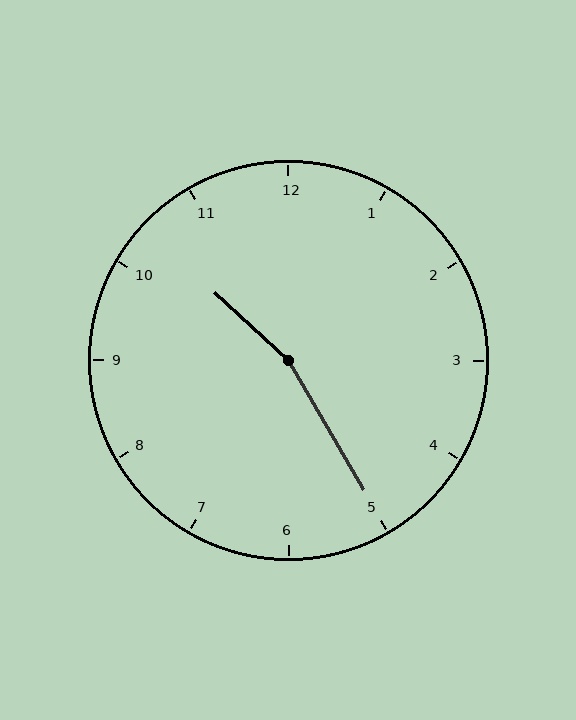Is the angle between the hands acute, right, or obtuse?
It is obtuse.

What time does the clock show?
10:25.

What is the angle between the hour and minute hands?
Approximately 162 degrees.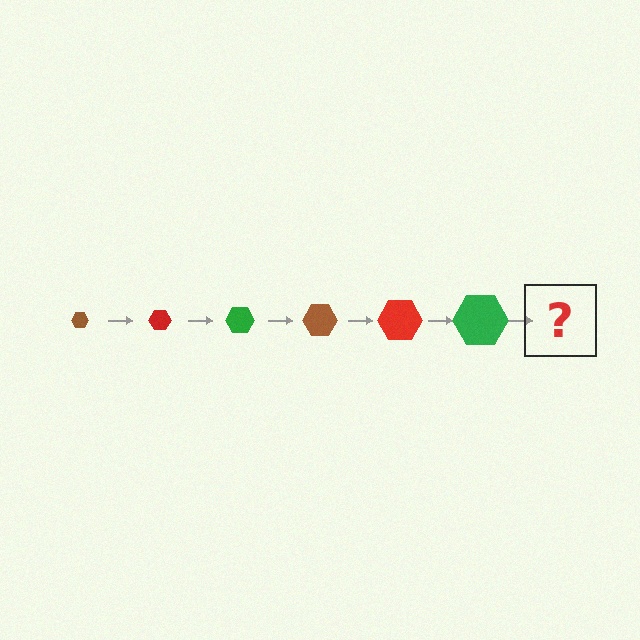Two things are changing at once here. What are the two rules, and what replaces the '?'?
The two rules are that the hexagon grows larger each step and the color cycles through brown, red, and green. The '?' should be a brown hexagon, larger than the previous one.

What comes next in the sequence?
The next element should be a brown hexagon, larger than the previous one.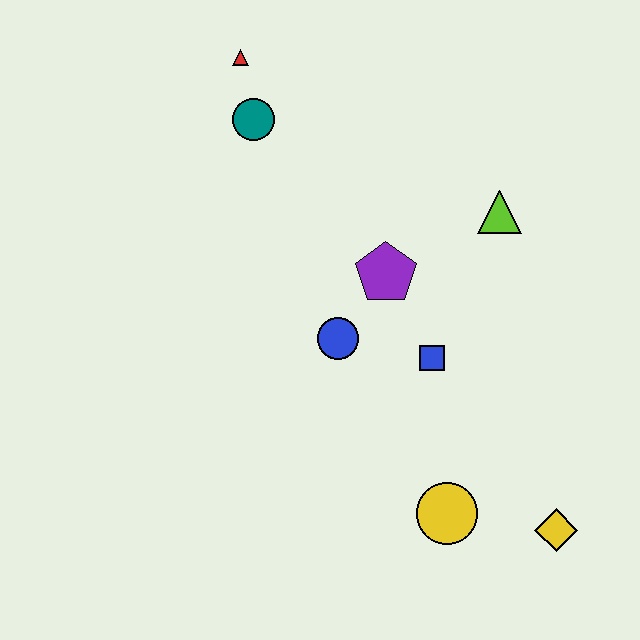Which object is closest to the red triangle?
The teal circle is closest to the red triangle.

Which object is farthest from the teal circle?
The yellow diamond is farthest from the teal circle.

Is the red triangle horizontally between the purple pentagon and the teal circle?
No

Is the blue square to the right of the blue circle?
Yes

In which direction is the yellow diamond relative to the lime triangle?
The yellow diamond is below the lime triangle.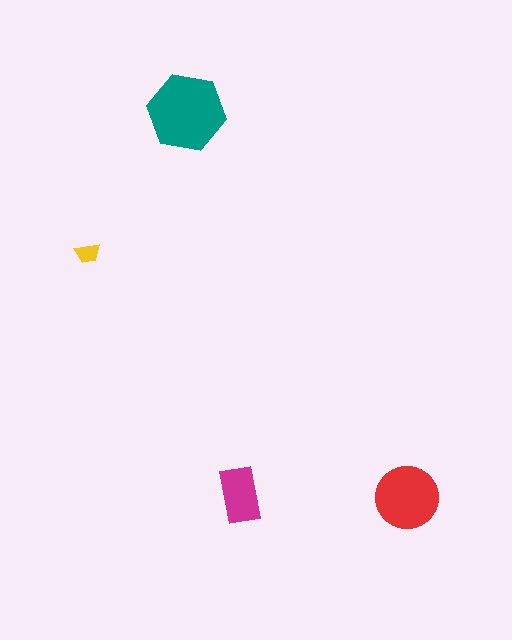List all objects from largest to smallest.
The teal hexagon, the red circle, the magenta rectangle, the yellow trapezoid.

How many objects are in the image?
There are 4 objects in the image.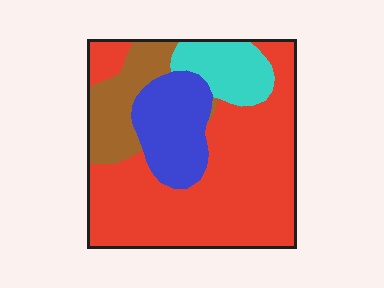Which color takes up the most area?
Red, at roughly 60%.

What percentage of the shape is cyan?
Cyan takes up about one tenth (1/10) of the shape.